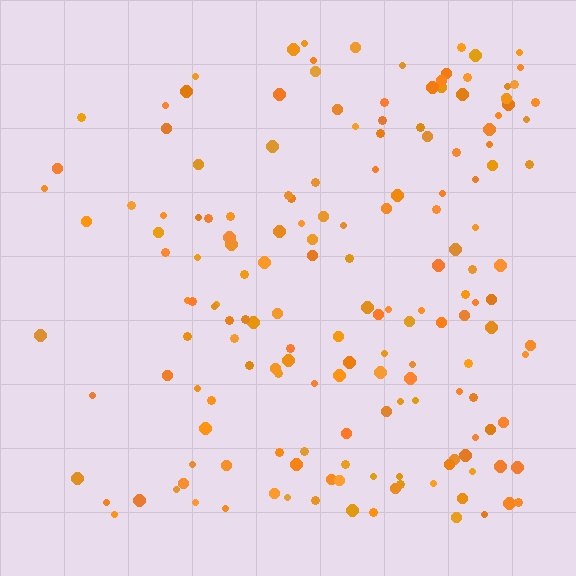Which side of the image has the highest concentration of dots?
The right.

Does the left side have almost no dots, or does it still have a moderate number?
Still a moderate number, just noticeably fewer than the right.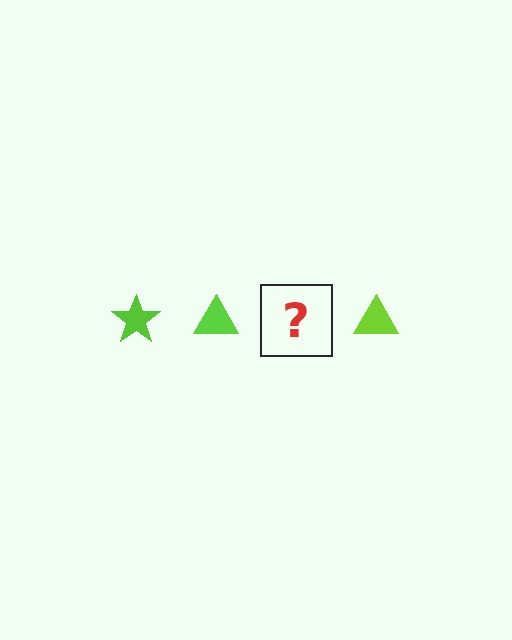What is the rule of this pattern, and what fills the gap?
The rule is that the pattern cycles through star, triangle shapes in lime. The gap should be filled with a lime star.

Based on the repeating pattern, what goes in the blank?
The blank should be a lime star.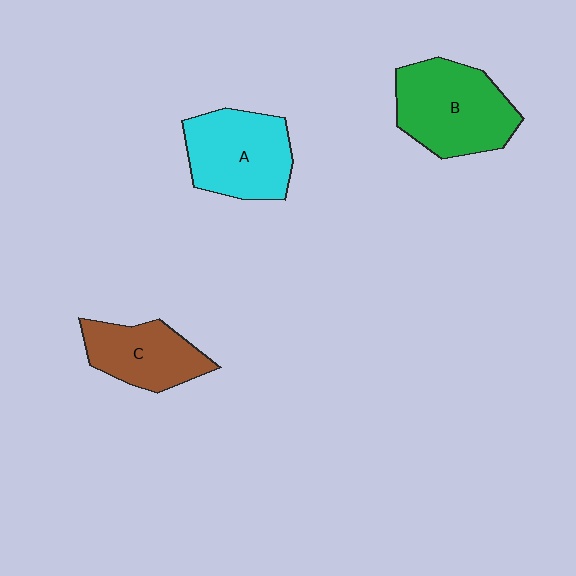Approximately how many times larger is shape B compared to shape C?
Approximately 1.4 times.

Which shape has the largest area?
Shape B (green).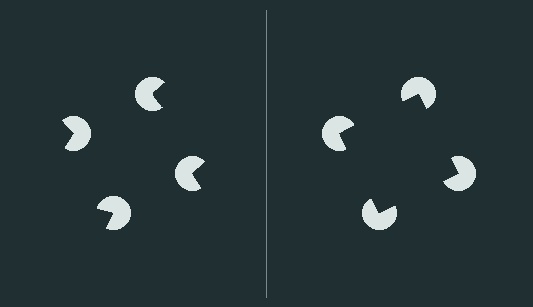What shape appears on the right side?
An illusory square.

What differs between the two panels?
The pac-man discs are positioned identically on both sides; only the wedge orientations differ. On the right they align to a square; on the left they are misaligned.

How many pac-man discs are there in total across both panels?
8 — 4 on each side.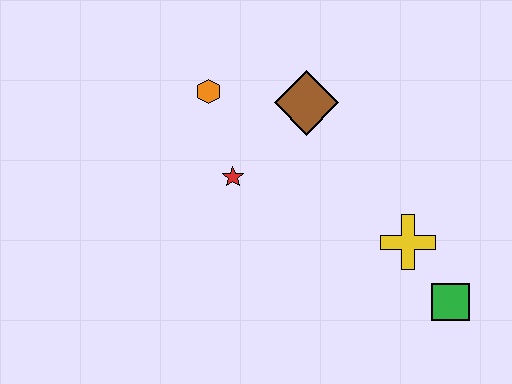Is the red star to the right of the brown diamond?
No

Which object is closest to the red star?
The orange hexagon is closest to the red star.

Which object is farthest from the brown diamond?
The green square is farthest from the brown diamond.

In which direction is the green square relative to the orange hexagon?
The green square is to the right of the orange hexagon.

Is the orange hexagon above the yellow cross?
Yes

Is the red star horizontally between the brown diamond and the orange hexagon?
Yes